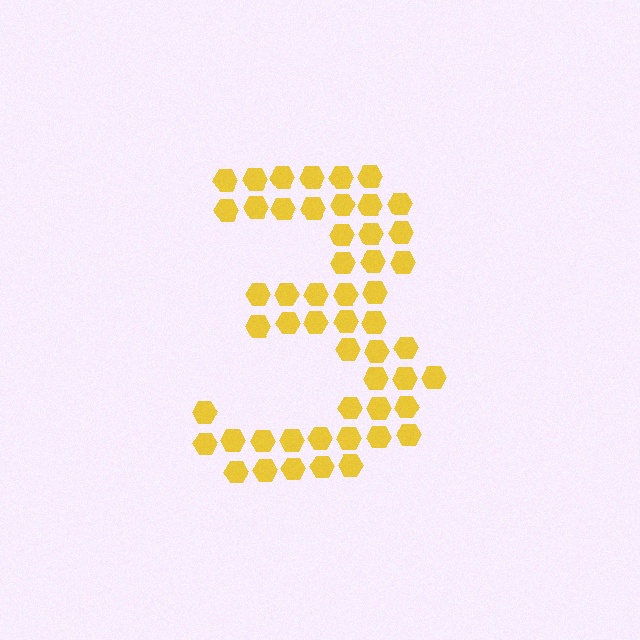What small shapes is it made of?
It is made of small hexagons.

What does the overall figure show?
The overall figure shows the digit 3.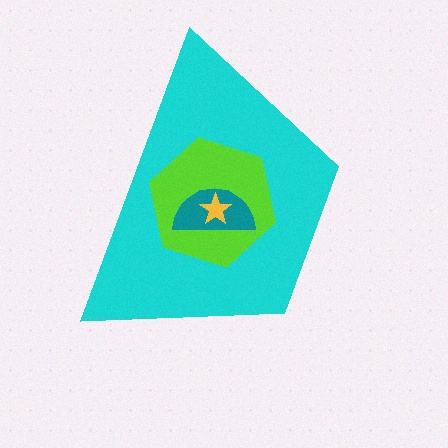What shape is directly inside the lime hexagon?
The teal semicircle.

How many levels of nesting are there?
4.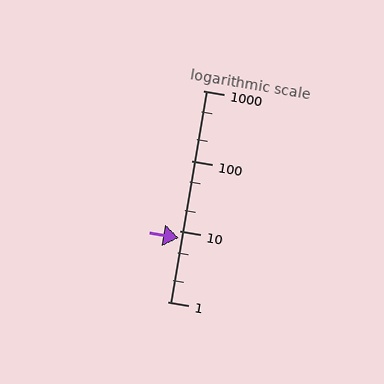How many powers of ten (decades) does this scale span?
The scale spans 3 decades, from 1 to 1000.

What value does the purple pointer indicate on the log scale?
The pointer indicates approximately 8.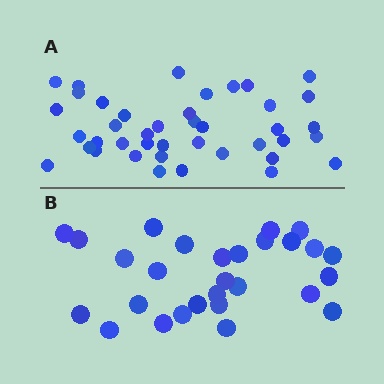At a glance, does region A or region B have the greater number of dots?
Region A (the top region) has more dots.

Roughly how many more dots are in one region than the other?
Region A has approximately 15 more dots than region B.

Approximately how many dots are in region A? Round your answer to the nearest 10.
About 40 dots. (The exact count is 41, which rounds to 40.)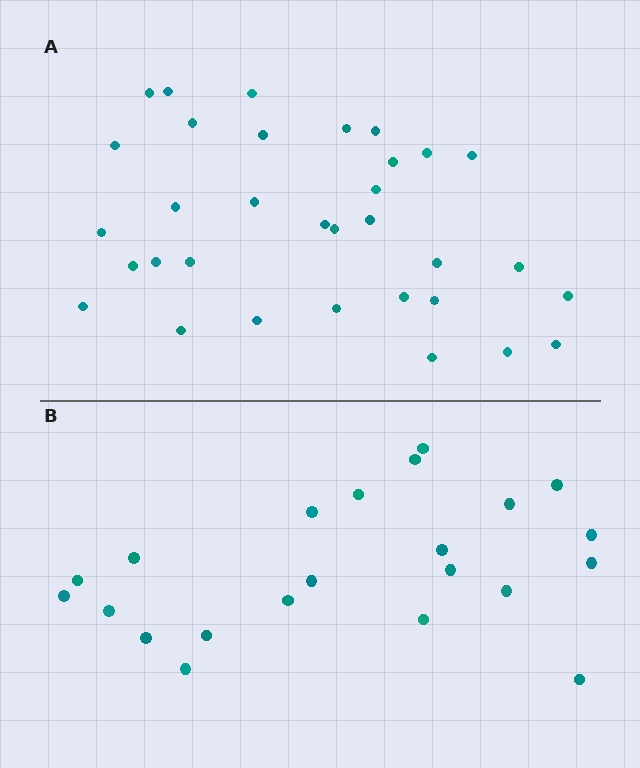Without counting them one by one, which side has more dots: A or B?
Region A (the top region) has more dots.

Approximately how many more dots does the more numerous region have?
Region A has roughly 12 or so more dots than region B.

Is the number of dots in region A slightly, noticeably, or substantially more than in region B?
Region A has substantially more. The ratio is roughly 1.5 to 1.